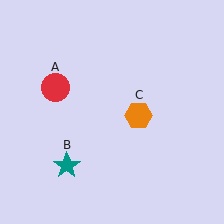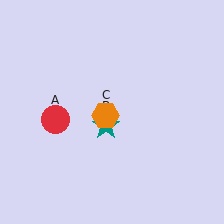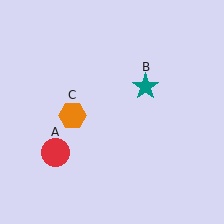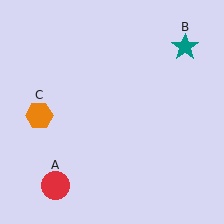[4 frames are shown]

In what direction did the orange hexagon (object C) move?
The orange hexagon (object C) moved left.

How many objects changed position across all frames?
3 objects changed position: red circle (object A), teal star (object B), orange hexagon (object C).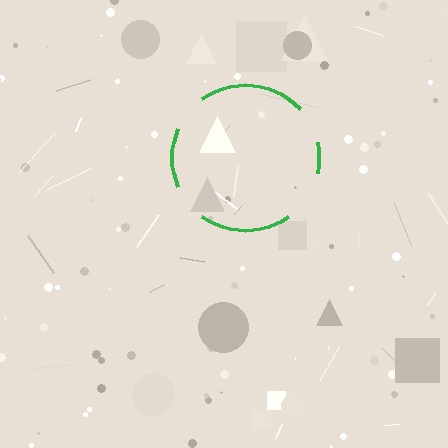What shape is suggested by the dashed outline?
The dashed outline suggests a circle.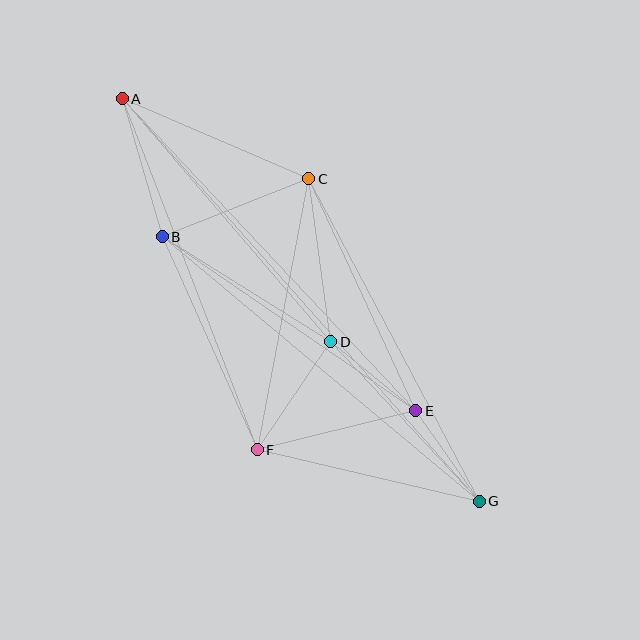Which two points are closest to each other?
Points D and E are closest to each other.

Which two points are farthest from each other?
Points A and G are farthest from each other.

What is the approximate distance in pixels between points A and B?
The distance between A and B is approximately 144 pixels.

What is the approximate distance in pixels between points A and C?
The distance between A and C is approximately 203 pixels.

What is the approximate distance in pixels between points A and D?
The distance between A and D is approximately 320 pixels.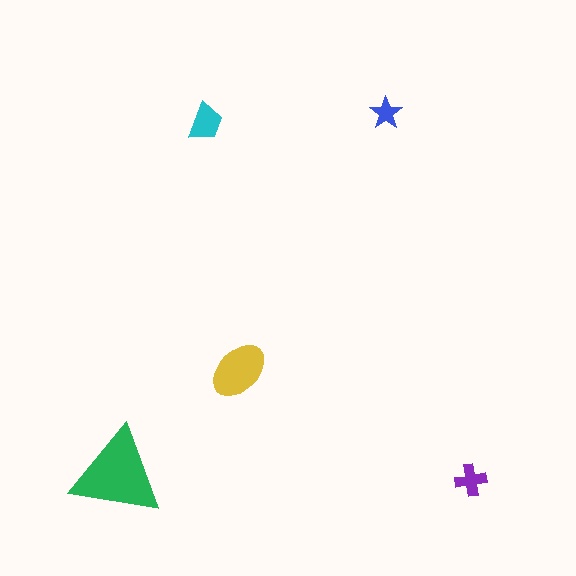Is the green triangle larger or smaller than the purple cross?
Larger.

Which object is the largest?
The green triangle.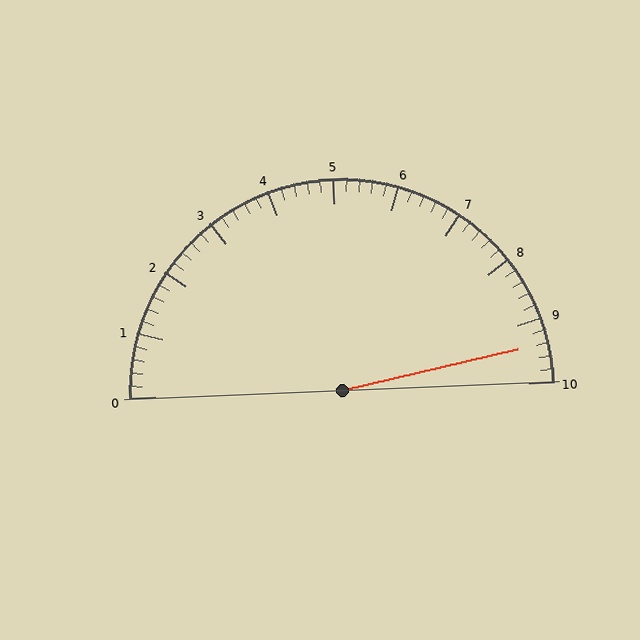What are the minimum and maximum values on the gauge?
The gauge ranges from 0 to 10.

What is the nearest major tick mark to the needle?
The nearest major tick mark is 9.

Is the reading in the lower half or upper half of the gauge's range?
The reading is in the upper half of the range (0 to 10).